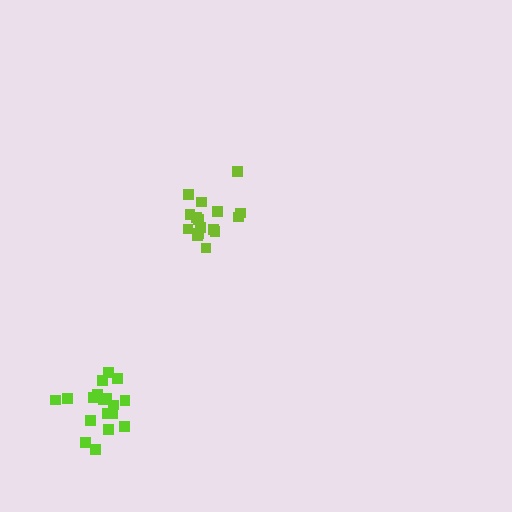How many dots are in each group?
Group 1: 18 dots, Group 2: 17 dots (35 total).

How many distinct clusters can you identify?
There are 2 distinct clusters.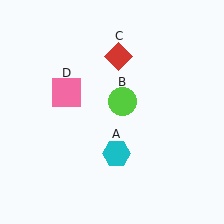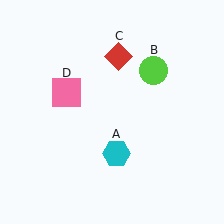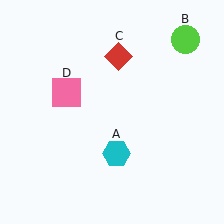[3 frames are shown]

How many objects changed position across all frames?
1 object changed position: lime circle (object B).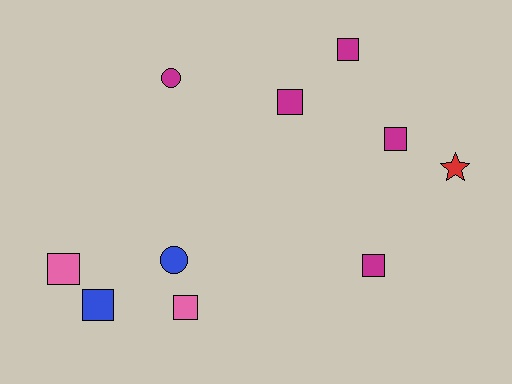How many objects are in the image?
There are 10 objects.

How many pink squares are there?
There are 2 pink squares.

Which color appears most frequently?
Magenta, with 5 objects.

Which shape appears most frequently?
Square, with 7 objects.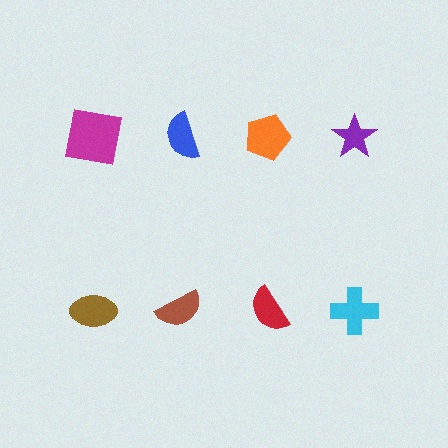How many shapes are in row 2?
4 shapes.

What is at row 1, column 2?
A blue semicircle.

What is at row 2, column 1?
A brown ellipse.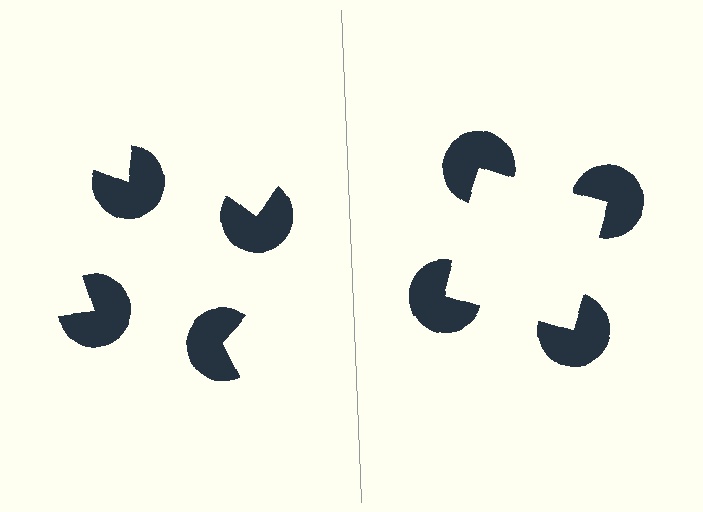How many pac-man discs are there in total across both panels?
8 — 4 on each side.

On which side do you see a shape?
An illusory square appears on the right side. On the left side the wedge cuts are rotated, so no coherent shape forms.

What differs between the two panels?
The pac-man discs are positioned identically on both sides; only the wedge orientations differ. On the right they align to a square; on the left they are misaligned.